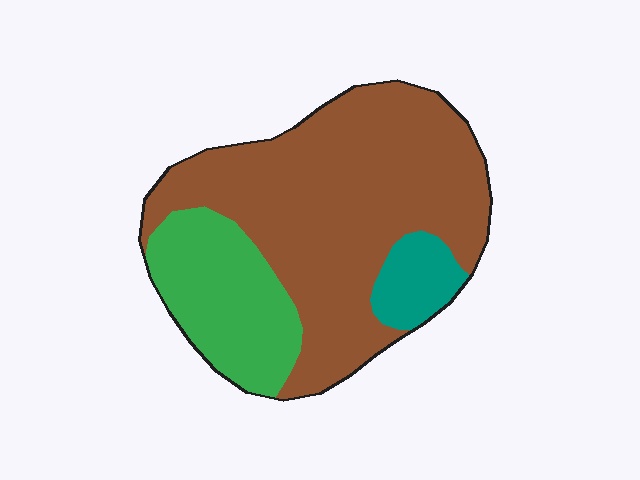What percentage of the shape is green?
Green covers 24% of the shape.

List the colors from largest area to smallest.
From largest to smallest: brown, green, teal.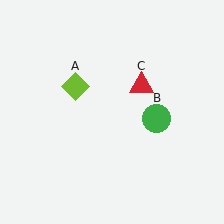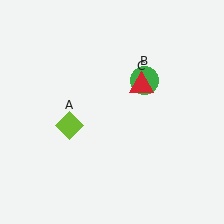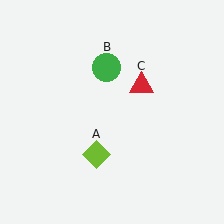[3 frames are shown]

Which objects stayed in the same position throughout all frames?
Red triangle (object C) remained stationary.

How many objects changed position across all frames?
2 objects changed position: lime diamond (object A), green circle (object B).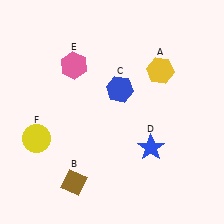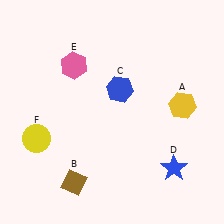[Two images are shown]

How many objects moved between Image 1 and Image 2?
2 objects moved between the two images.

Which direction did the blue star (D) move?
The blue star (D) moved right.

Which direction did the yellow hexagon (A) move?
The yellow hexagon (A) moved down.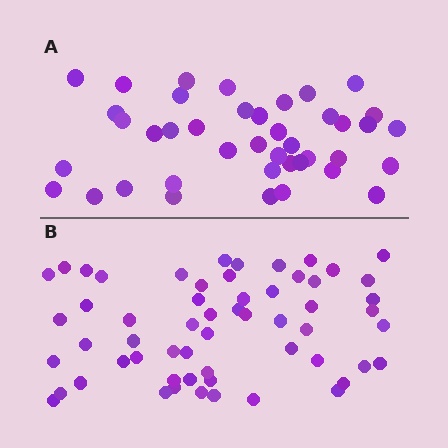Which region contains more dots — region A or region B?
Region B (the bottom region) has more dots.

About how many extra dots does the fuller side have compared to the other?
Region B has approximately 15 more dots than region A.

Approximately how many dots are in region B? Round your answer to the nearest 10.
About 60 dots. (The exact count is 58, which rounds to 60.)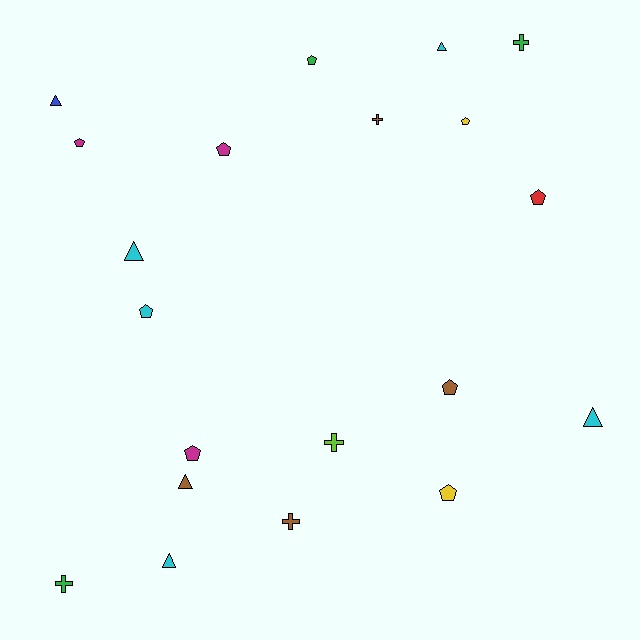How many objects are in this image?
There are 20 objects.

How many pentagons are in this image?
There are 9 pentagons.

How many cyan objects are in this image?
There are 5 cyan objects.